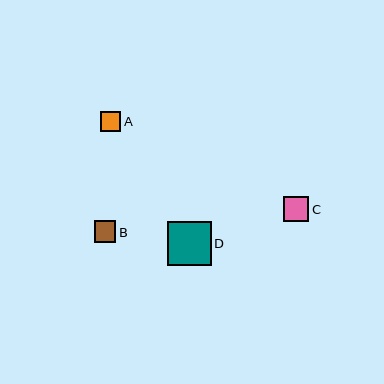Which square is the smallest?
Square A is the smallest with a size of approximately 20 pixels.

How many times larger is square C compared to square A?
Square C is approximately 1.3 times the size of square A.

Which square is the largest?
Square D is the largest with a size of approximately 44 pixels.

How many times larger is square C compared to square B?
Square C is approximately 1.2 times the size of square B.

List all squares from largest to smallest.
From largest to smallest: D, C, B, A.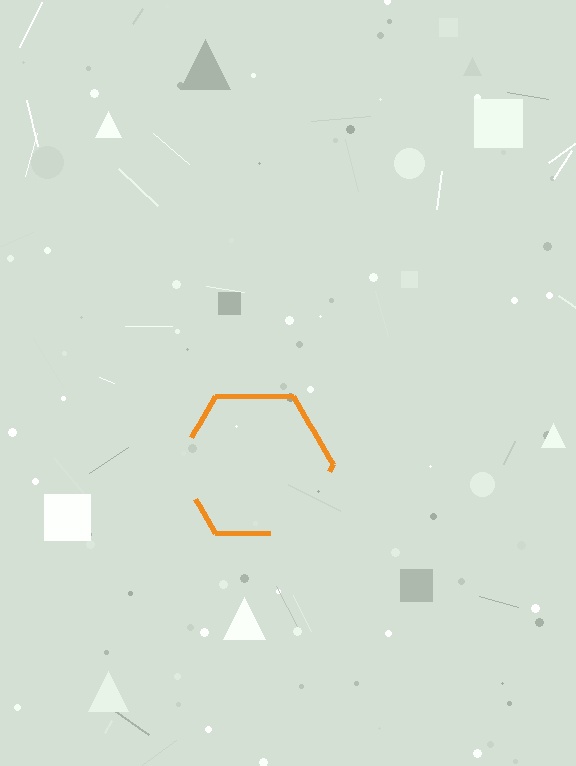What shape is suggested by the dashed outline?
The dashed outline suggests a hexagon.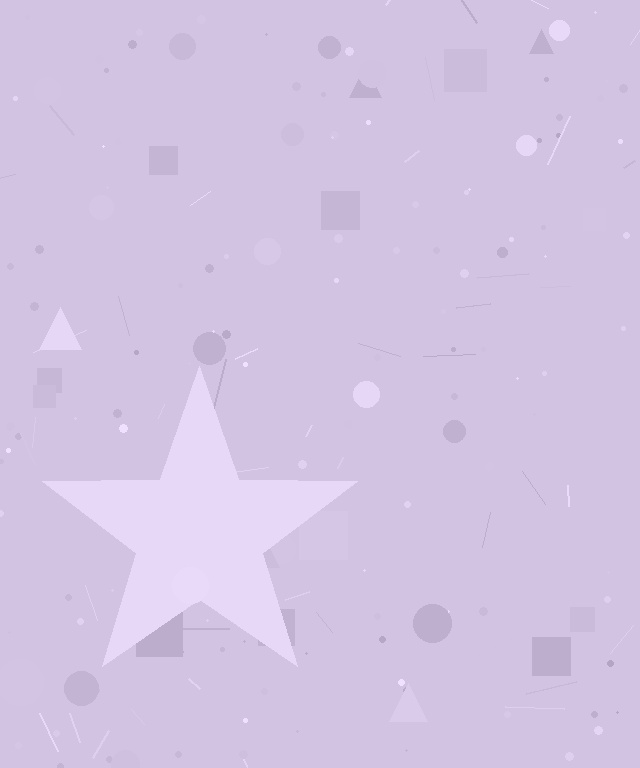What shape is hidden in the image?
A star is hidden in the image.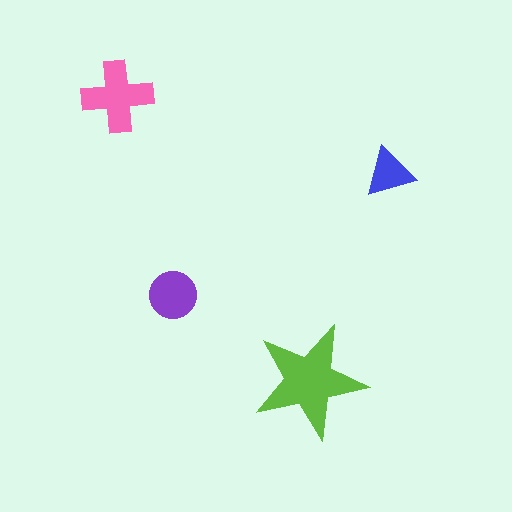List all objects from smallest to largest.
The blue triangle, the purple circle, the pink cross, the lime star.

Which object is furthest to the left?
The pink cross is leftmost.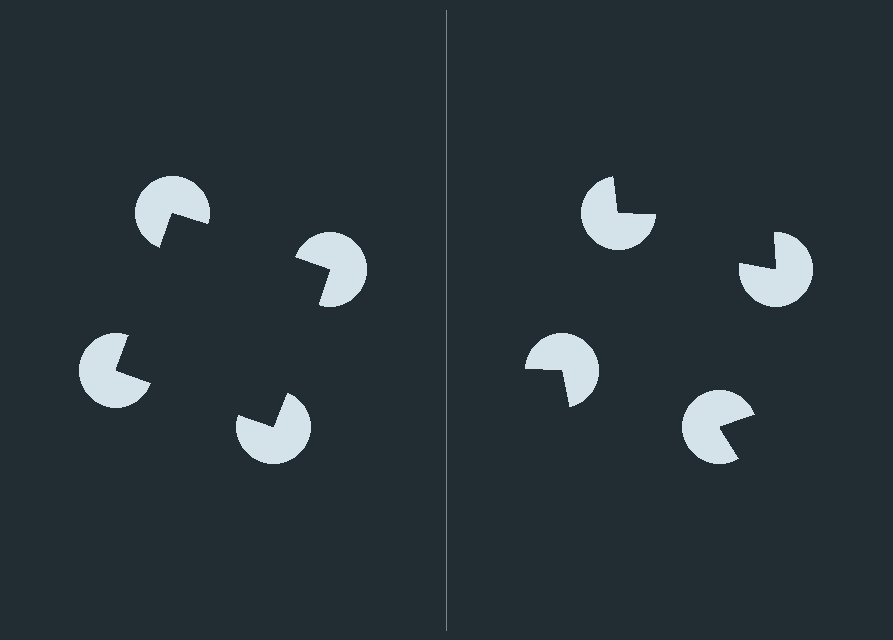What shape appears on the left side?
An illusory square.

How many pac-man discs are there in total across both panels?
8 — 4 on each side.